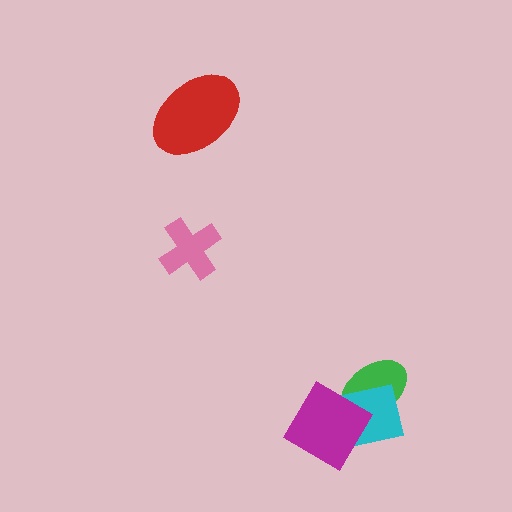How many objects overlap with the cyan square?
2 objects overlap with the cyan square.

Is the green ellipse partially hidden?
Yes, it is partially covered by another shape.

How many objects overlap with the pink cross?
0 objects overlap with the pink cross.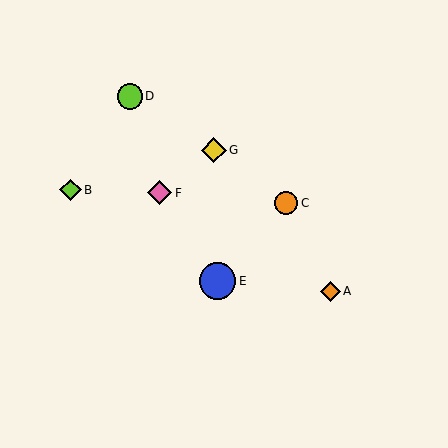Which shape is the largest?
The blue circle (labeled E) is the largest.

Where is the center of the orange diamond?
The center of the orange diamond is at (330, 291).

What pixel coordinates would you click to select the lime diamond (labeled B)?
Click at (70, 190) to select the lime diamond B.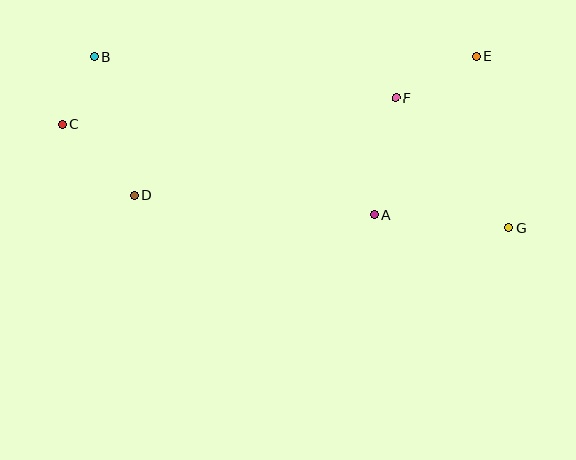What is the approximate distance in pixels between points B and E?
The distance between B and E is approximately 382 pixels.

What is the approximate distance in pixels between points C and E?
The distance between C and E is approximately 419 pixels.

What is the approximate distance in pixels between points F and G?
The distance between F and G is approximately 172 pixels.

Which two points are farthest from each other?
Points C and G are farthest from each other.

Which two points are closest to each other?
Points B and C are closest to each other.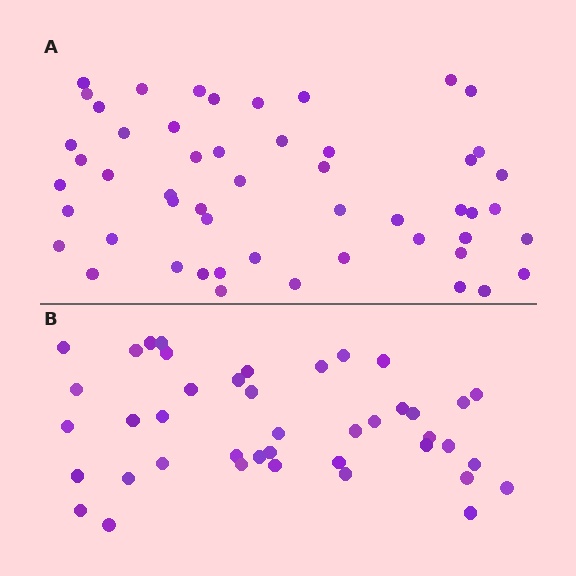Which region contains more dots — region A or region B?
Region A (the top region) has more dots.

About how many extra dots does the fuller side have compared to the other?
Region A has roughly 10 or so more dots than region B.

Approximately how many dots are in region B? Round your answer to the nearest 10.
About 40 dots. (The exact count is 42, which rounds to 40.)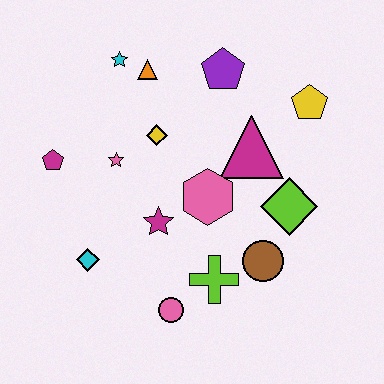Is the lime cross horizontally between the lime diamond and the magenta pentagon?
Yes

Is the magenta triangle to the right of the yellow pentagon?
No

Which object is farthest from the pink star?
The yellow pentagon is farthest from the pink star.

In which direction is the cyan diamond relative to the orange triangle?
The cyan diamond is below the orange triangle.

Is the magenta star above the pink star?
No